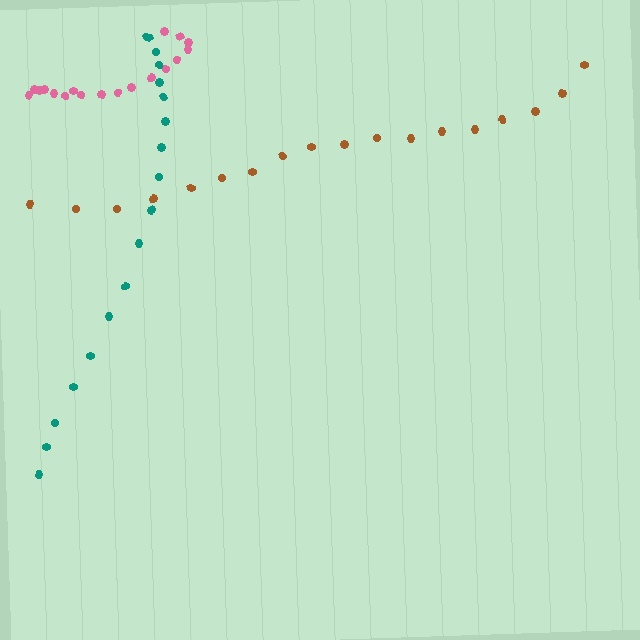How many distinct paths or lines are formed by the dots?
There are 3 distinct paths.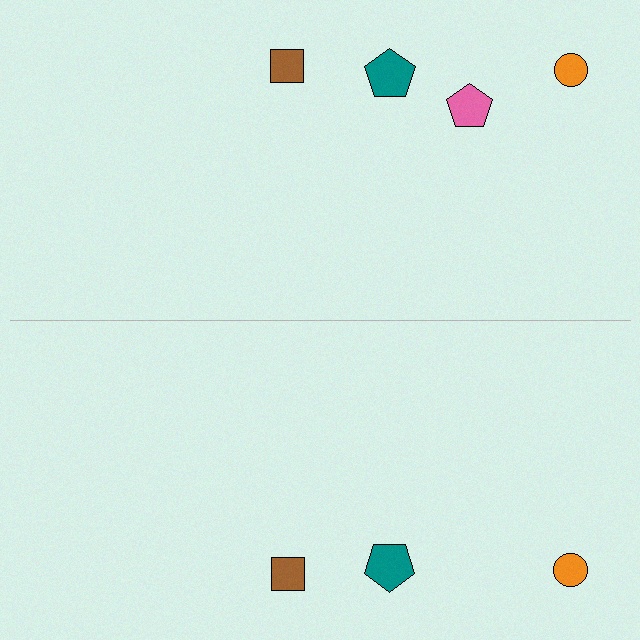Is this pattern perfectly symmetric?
No, the pattern is not perfectly symmetric. A pink pentagon is missing from the bottom side.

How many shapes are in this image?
There are 7 shapes in this image.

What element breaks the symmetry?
A pink pentagon is missing from the bottom side.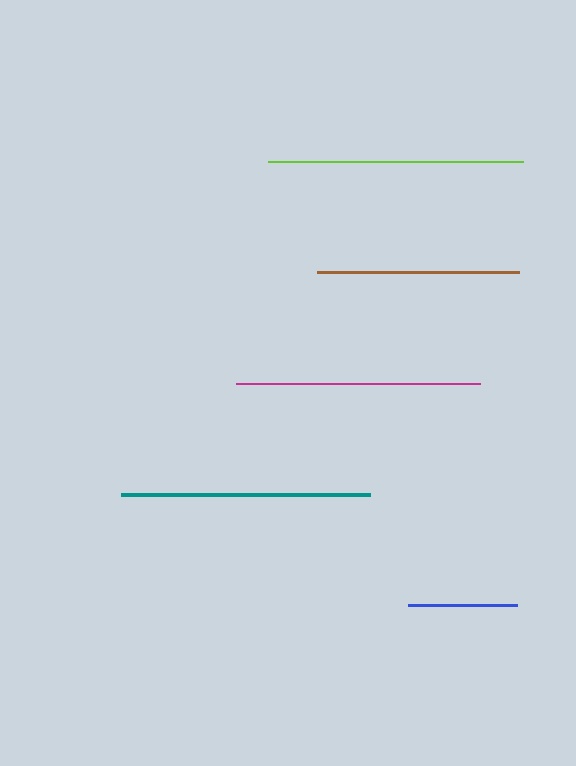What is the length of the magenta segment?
The magenta segment is approximately 244 pixels long.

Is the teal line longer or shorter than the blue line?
The teal line is longer than the blue line.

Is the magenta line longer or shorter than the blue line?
The magenta line is longer than the blue line.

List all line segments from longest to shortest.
From longest to shortest: lime, teal, magenta, brown, blue.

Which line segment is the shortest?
The blue line is the shortest at approximately 109 pixels.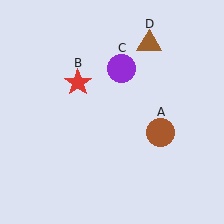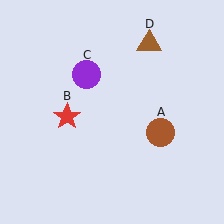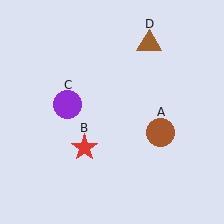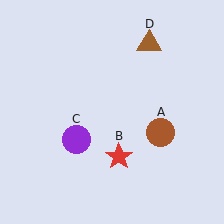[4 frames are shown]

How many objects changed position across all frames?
2 objects changed position: red star (object B), purple circle (object C).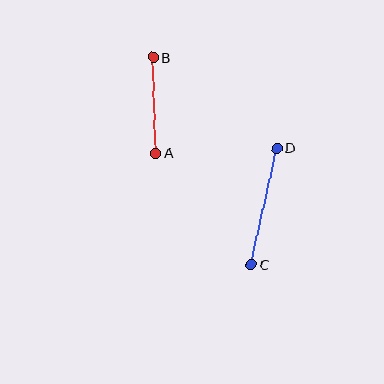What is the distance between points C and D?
The distance is approximately 119 pixels.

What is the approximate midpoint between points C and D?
The midpoint is at approximately (264, 206) pixels.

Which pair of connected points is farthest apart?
Points C and D are farthest apart.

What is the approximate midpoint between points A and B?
The midpoint is at approximately (155, 105) pixels.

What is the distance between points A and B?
The distance is approximately 95 pixels.